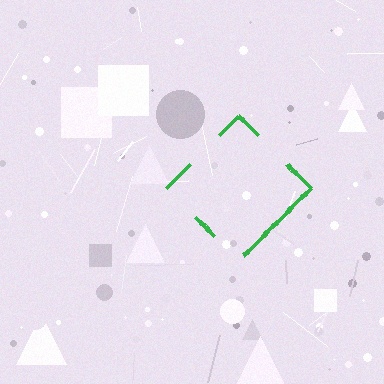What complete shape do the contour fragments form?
The contour fragments form a diamond.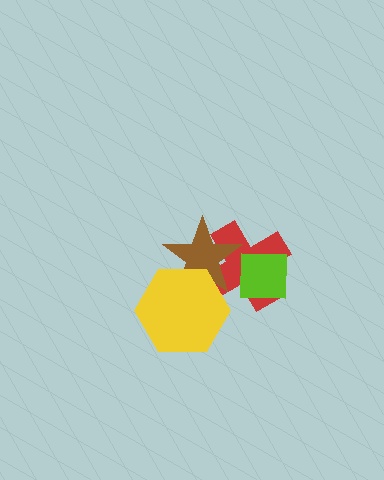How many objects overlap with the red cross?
3 objects overlap with the red cross.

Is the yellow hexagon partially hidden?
No, no other shape covers it.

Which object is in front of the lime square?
The brown star is in front of the lime square.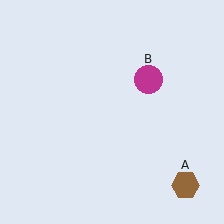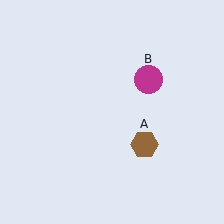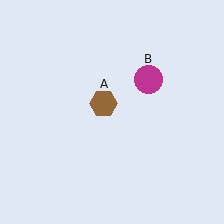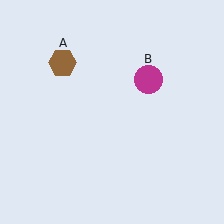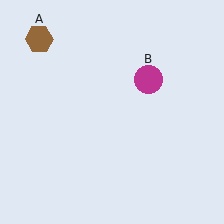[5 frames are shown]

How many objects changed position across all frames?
1 object changed position: brown hexagon (object A).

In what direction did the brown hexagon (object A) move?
The brown hexagon (object A) moved up and to the left.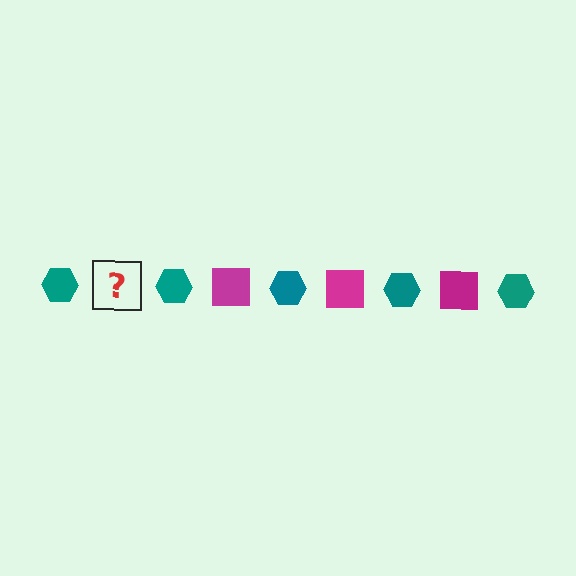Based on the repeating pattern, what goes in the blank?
The blank should be a magenta square.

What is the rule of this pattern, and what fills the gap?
The rule is that the pattern alternates between teal hexagon and magenta square. The gap should be filled with a magenta square.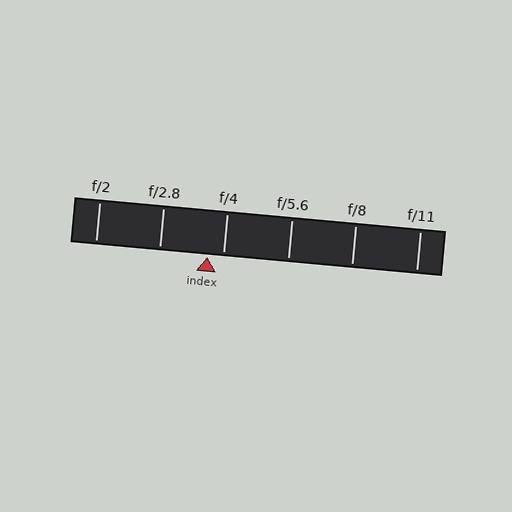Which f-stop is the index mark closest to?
The index mark is closest to f/4.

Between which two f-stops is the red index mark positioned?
The index mark is between f/2.8 and f/4.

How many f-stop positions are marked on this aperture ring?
There are 6 f-stop positions marked.